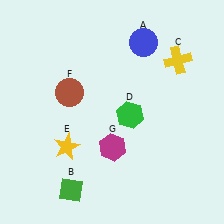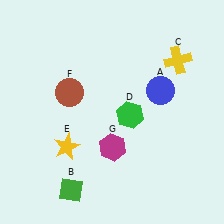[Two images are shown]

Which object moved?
The blue circle (A) moved down.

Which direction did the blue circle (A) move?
The blue circle (A) moved down.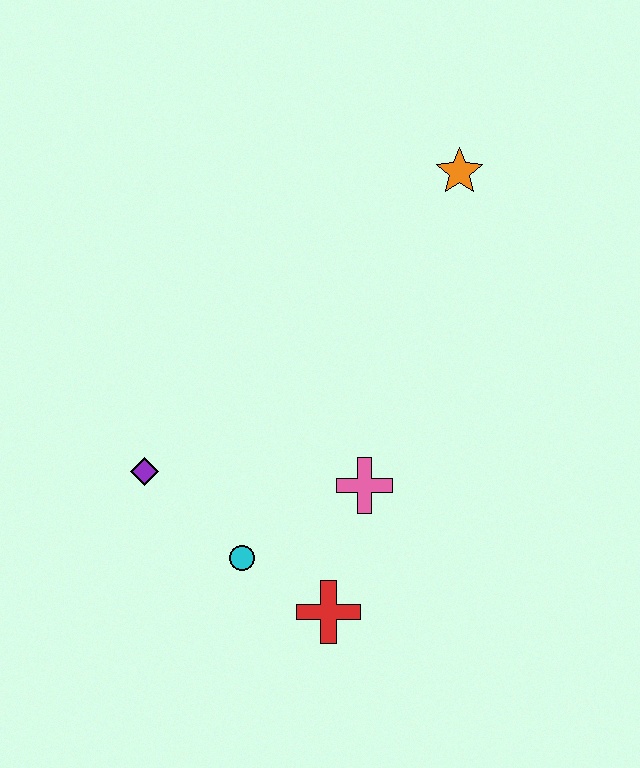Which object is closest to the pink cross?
The red cross is closest to the pink cross.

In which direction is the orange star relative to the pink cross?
The orange star is above the pink cross.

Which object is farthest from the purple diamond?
The orange star is farthest from the purple diamond.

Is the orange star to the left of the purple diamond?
No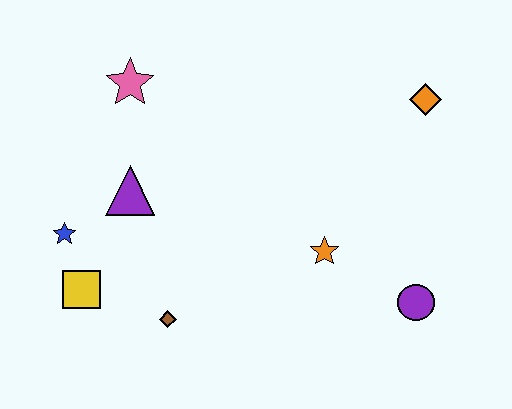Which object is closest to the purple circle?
The orange star is closest to the purple circle.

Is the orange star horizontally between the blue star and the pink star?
No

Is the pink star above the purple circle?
Yes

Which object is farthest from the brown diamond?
The orange diamond is farthest from the brown diamond.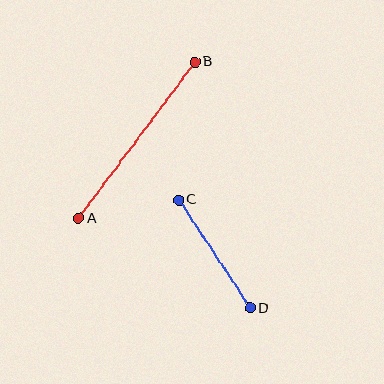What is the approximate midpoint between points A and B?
The midpoint is at approximately (137, 140) pixels.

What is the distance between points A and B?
The distance is approximately 195 pixels.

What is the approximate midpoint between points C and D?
The midpoint is at approximately (214, 254) pixels.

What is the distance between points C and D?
The distance is approximately 130 pixels.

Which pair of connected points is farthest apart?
Points A and B are farthest apart.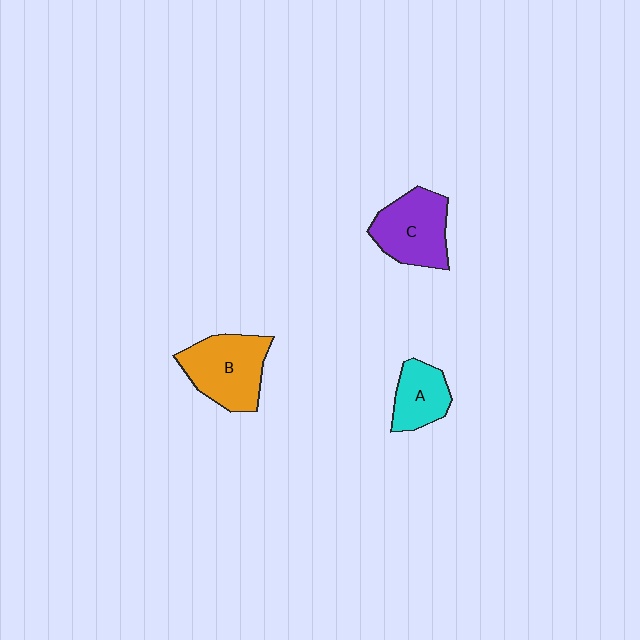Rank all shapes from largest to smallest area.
From largest to smallest: B (orange), C (purple), A (cyan).